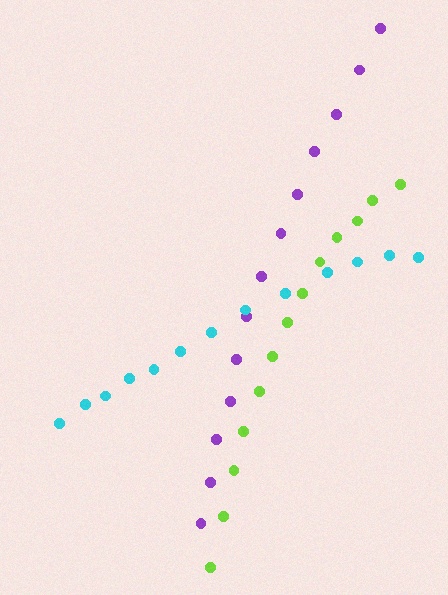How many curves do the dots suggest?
There are 3 distinct paths.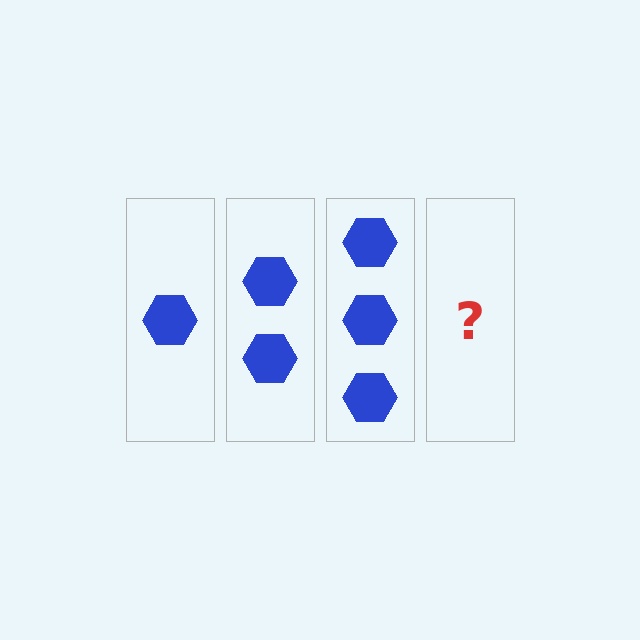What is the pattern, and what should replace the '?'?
The pattern is that each step adds one more hexagon. The '?' should be 4 hexagons.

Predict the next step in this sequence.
The next step is 4 hexagons.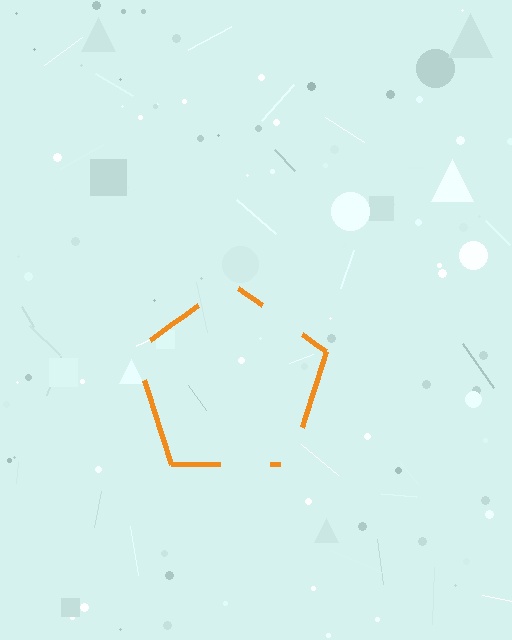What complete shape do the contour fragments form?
The contour fragments form a pentagon.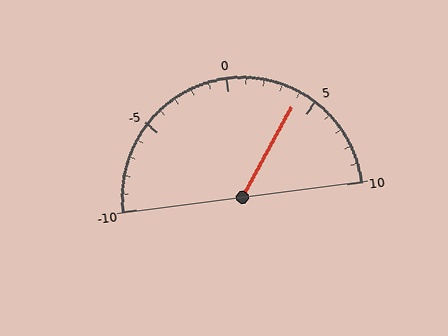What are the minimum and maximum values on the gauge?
The gauge ranges from -10 to 10.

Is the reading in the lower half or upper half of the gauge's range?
The reading is in the upper half of the range (-10 to 10).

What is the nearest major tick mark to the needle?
The nearest major tick mark is 5.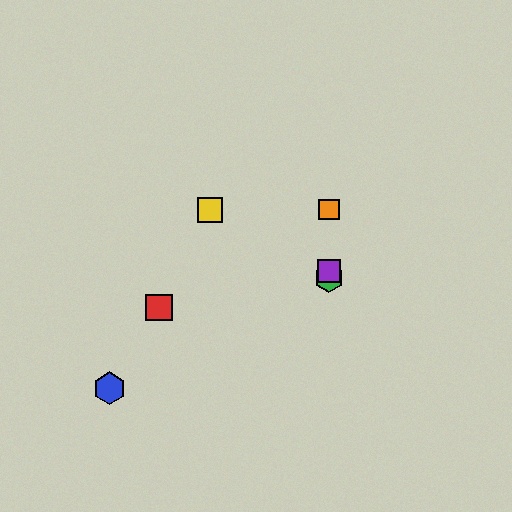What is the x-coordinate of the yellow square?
The yellow square is at x≈210.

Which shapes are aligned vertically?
The green hexagon, the purple square, the orange square are aligned vertically.